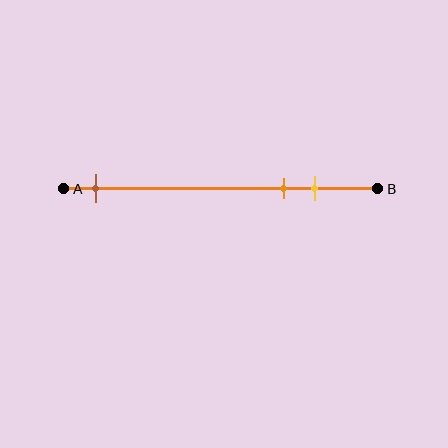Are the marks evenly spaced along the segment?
No, the marks are not evenly spaced.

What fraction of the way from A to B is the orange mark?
The orange mark is approximately 70% (0.7) of the way from A to B.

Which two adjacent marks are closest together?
The orange and yellow marks are the closest adjacent pair.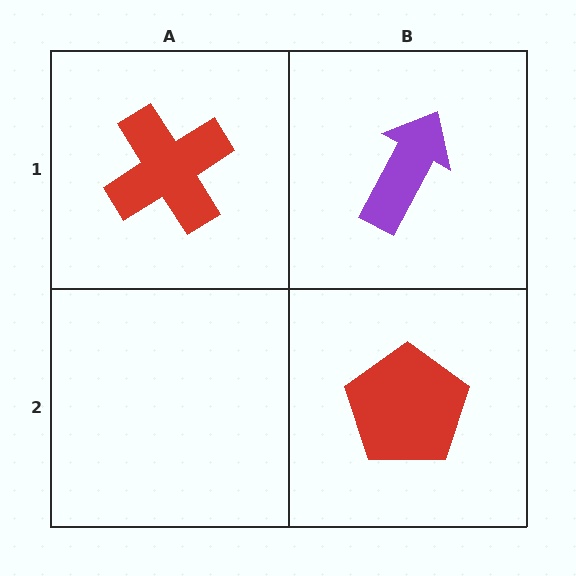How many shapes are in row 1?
2 shapes.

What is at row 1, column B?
A purple arrow.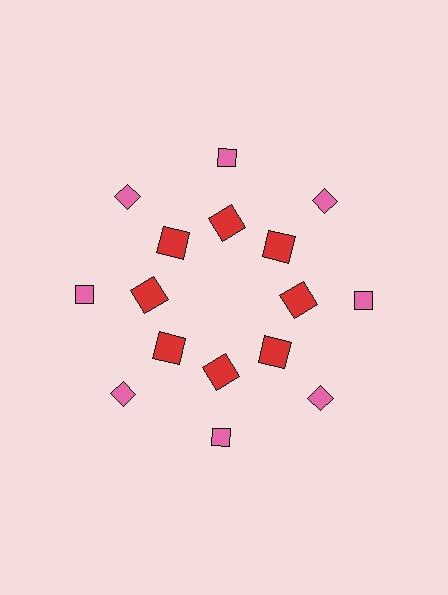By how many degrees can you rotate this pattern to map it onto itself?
The pattern maps onto itself every 45 degrees of rotation.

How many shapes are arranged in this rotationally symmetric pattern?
There are 16 shapes, arranged in 8 groups of 2.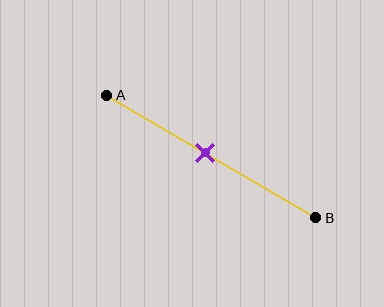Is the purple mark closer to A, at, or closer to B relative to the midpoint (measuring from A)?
The purple mark is approximately at the midpoint of segment AB.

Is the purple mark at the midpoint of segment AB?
Yes, the mark is approximately at the midpoint.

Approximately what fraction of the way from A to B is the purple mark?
The purple mark is approximately 45% of the way from A to B.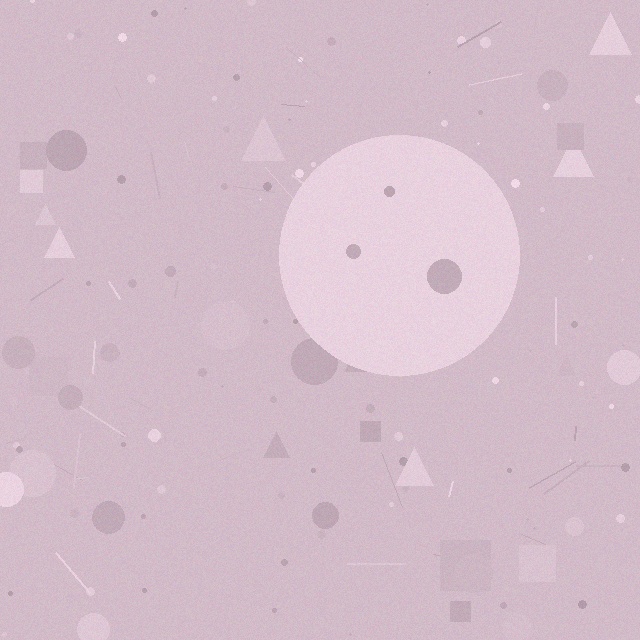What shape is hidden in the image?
A circle is hidden in the image.